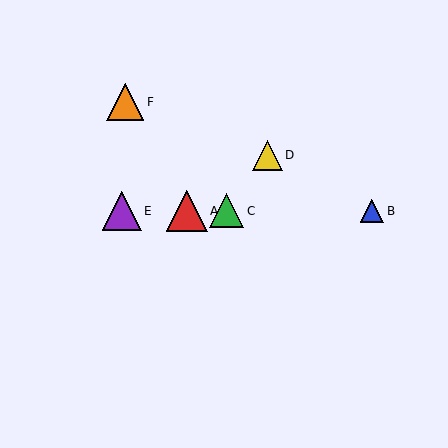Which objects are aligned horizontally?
Objects A, B, C, E are aligned horizontally.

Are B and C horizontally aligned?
Yes, both are at y≈211.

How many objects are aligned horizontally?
4 objects (A, B, C, E) are aligned horizontally.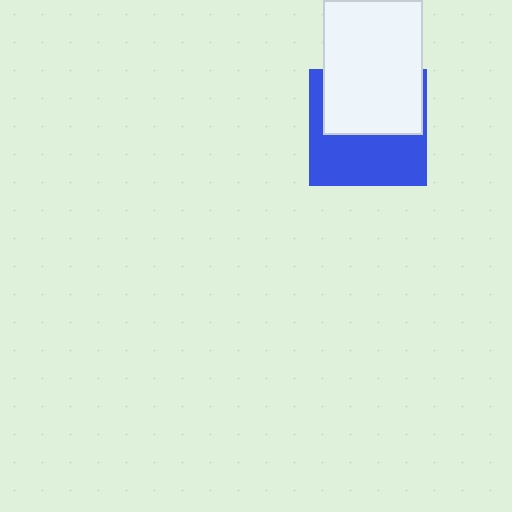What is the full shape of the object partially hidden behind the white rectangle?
The partially hidden object is a blue square.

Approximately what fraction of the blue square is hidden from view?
Roughly 48% of the blue square is hidden behind the white rectangle.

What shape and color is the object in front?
The object in front is a white rectangle.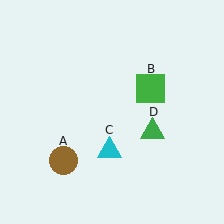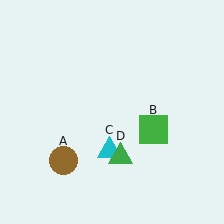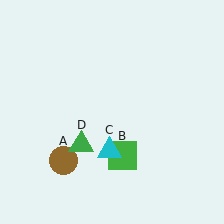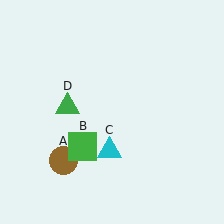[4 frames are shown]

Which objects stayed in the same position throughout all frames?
Brown circle (object A) and cyan triangle (object C) remained stationary.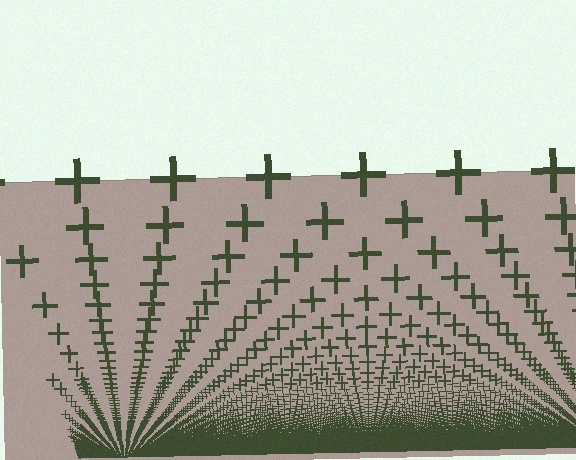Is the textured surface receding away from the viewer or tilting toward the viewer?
The surface appears to tilt toward the viewer. Texture elements get larger and sparser toward the top.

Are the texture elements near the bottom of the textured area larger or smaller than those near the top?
Smaller. The gradient is inverted — elements near the bottom are smaller and denser.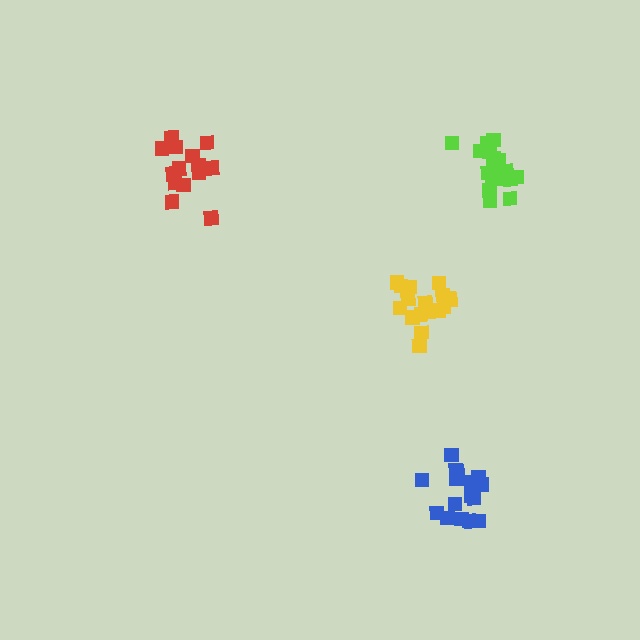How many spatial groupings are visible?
There are 4 spatial groupings.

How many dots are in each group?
Group 1: 18 dots, Group 2: 14 dots, Group 3: 17 dots, Group 4: 19 dots (68 total).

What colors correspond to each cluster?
The clusters are colored: lime, red, yellow, blue.